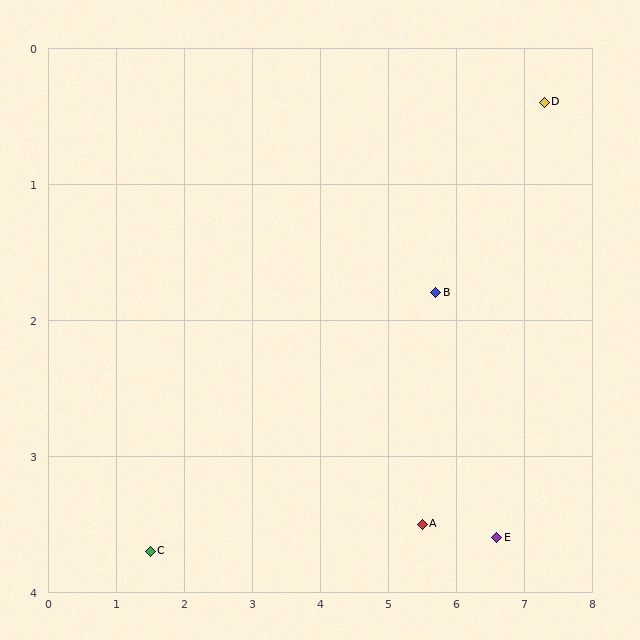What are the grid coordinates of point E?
Point E is at approximately (6.6, 3.6).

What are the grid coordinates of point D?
Point D is at approximately (7.3, 0.4).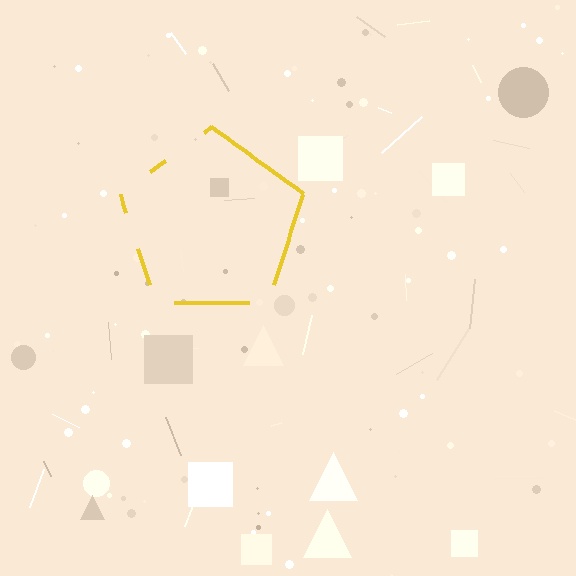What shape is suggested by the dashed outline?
The dashed outline suggests a pentagon.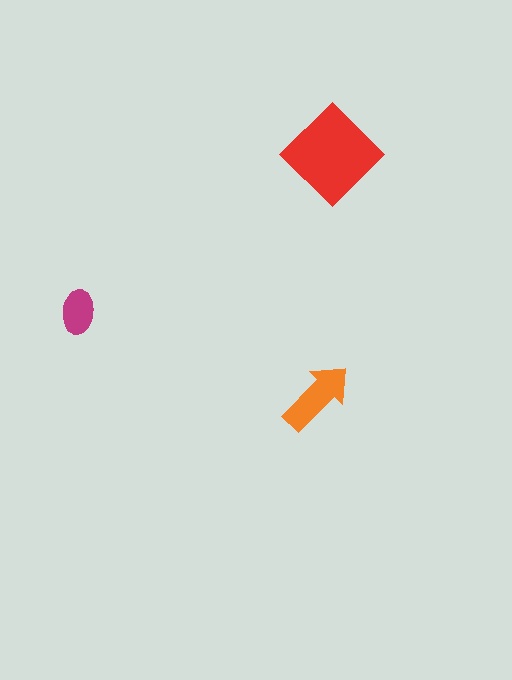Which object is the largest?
The red diamond.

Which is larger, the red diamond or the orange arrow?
The red diamond.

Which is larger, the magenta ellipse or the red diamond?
The red diamond.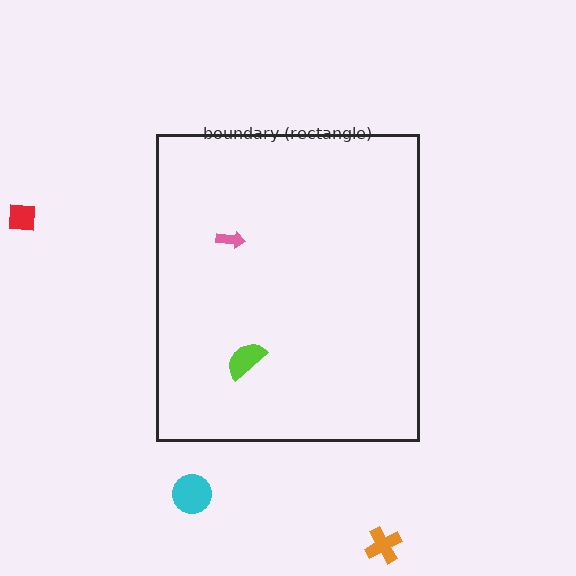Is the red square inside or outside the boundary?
Outside.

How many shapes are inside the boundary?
2 inside, 3 outside.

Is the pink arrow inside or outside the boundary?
Inside.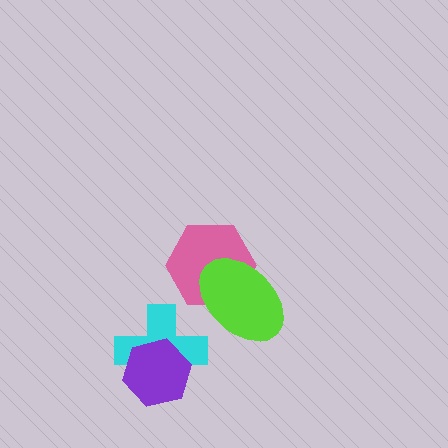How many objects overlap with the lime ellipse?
1 object overlaps with the lime ellipse.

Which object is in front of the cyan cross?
The purple hexagon is in front of the cyan cross.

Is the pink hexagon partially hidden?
Yes, it is partially covered by another shape.